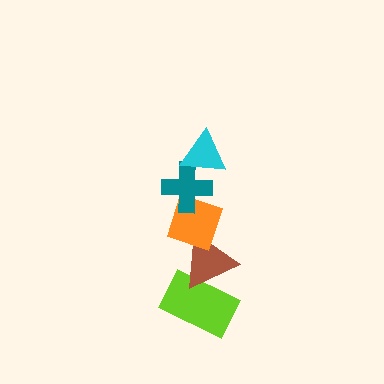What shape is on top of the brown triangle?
The orange diamond is on top of the brown triangle.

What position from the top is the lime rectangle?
The lime rectangle is 5th from the top.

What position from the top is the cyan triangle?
The cyan triangle is 1st from the top.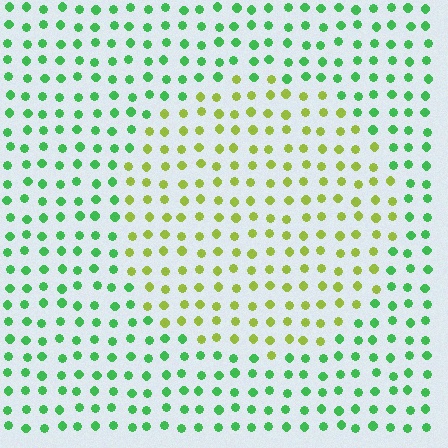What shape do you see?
I see a circle.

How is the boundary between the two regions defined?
The boundary is defined purely by a slight shift in hue (about 50 degrees). Spacing, size, and orientation are identical on both sides.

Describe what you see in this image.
The image is filled with small green elements in a uniform arrangement. A circle-shaped region is visible where the elements are tinted to a slightly different hue, forming a subtle color boundary.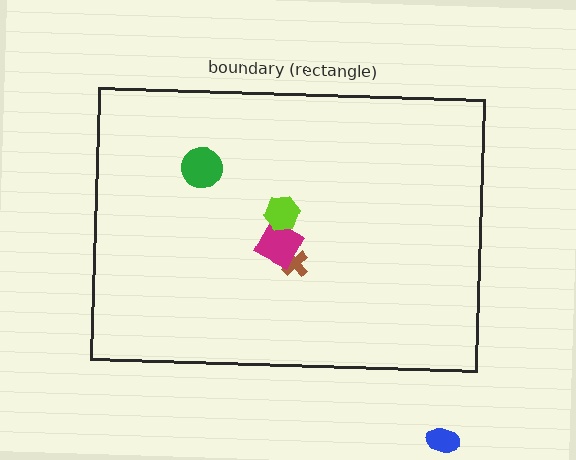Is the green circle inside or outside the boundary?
Inside.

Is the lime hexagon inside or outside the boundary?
Inside.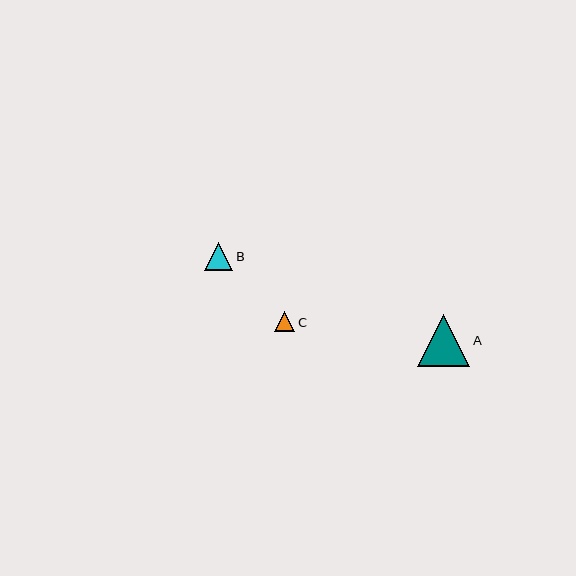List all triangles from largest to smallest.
From largest to smallest: A, B, C.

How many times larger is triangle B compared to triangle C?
Triangle B is approximately 1.4 times the size of triangle C.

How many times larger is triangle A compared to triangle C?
Triangle A is approximately 2.6 times the size of triangle C.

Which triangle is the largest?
Triangle A is the largest with a size of approximately 52 pixels.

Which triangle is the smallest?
Triangle C is the smallest with a size of approximately 20 pixels.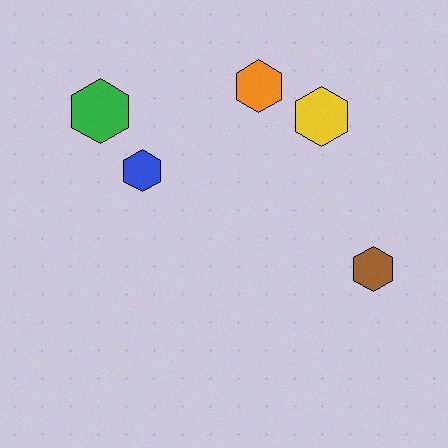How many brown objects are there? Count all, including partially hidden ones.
There is 1 brown object.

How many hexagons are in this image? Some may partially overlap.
There are 5 hexagons.